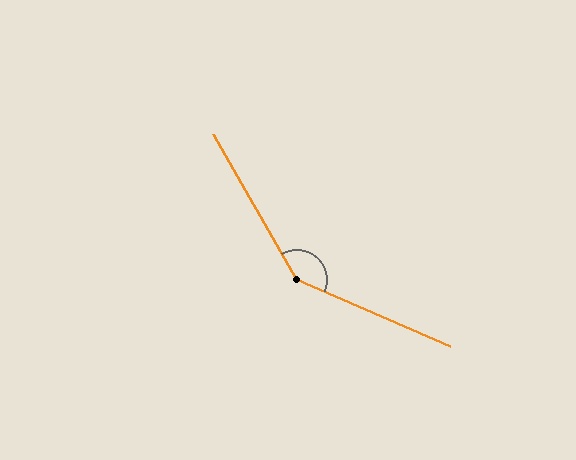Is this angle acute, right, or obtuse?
It is obtuse.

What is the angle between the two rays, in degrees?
Approximately 143 degrees.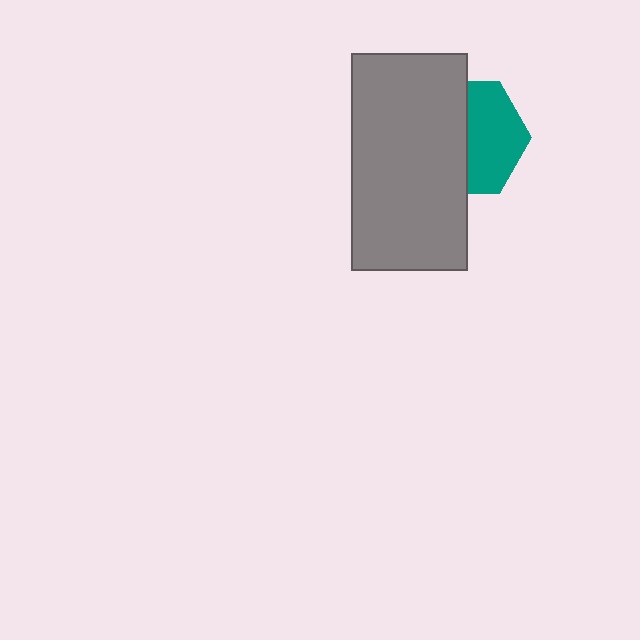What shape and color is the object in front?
The object in front is a gray rectangle.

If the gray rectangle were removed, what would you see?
You would see the complete teal hexagon.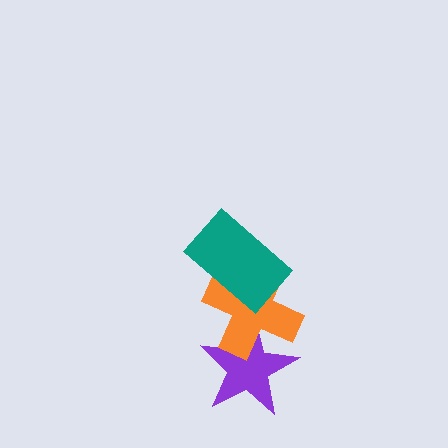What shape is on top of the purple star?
The orange cross is on top of the purple star.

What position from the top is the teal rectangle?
The teal rectangle is 1st from the top.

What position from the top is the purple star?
The purple star is 3rd from the top.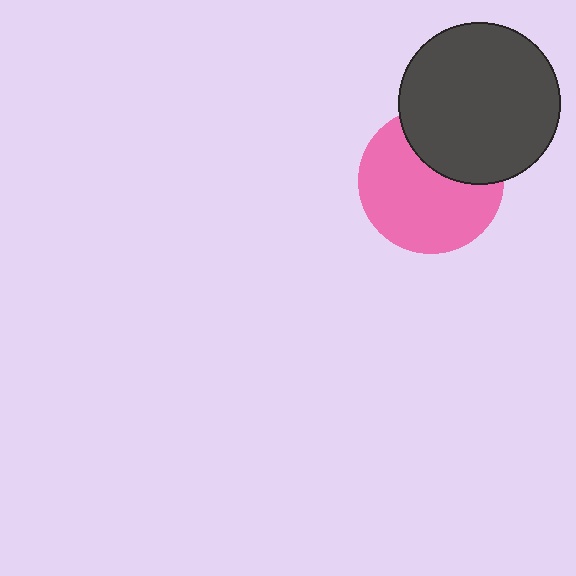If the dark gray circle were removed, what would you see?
You would see the complete pink circle.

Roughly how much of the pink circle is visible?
Most of it is visible (roughly 67%).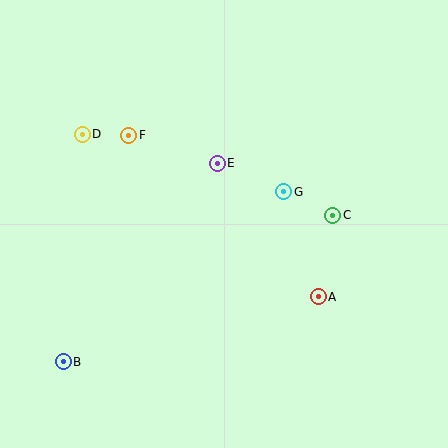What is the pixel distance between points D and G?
The distance between D and G is 210 pixels.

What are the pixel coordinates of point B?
Point B is at (63, 362).